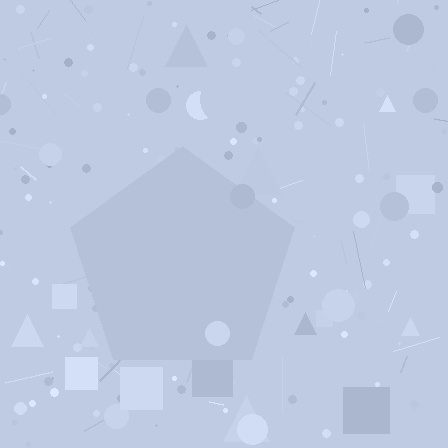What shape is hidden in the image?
A pentagon is hidden in the image.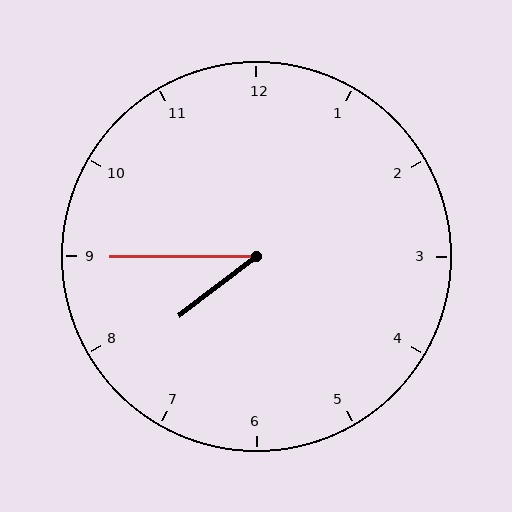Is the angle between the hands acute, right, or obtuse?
It is acute.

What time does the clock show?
7:45.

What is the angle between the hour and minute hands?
Approximately 38 degrees.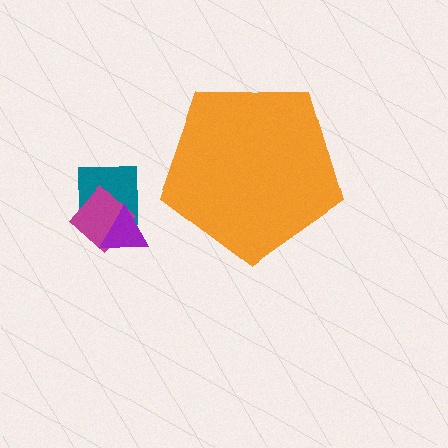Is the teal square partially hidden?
No, the teal square is fully visible.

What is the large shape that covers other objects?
An orange pentagon.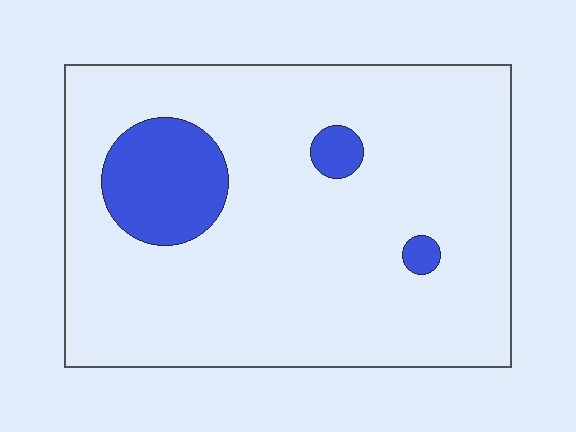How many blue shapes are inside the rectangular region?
3.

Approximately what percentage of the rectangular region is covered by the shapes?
Approximately 10%.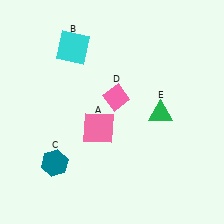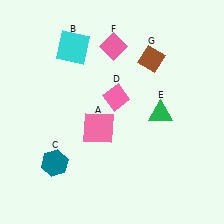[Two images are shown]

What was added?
A pink diamond (F), a brown diamond (G) were added in Image 2.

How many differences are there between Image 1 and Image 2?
There are 2 differences between the two images.